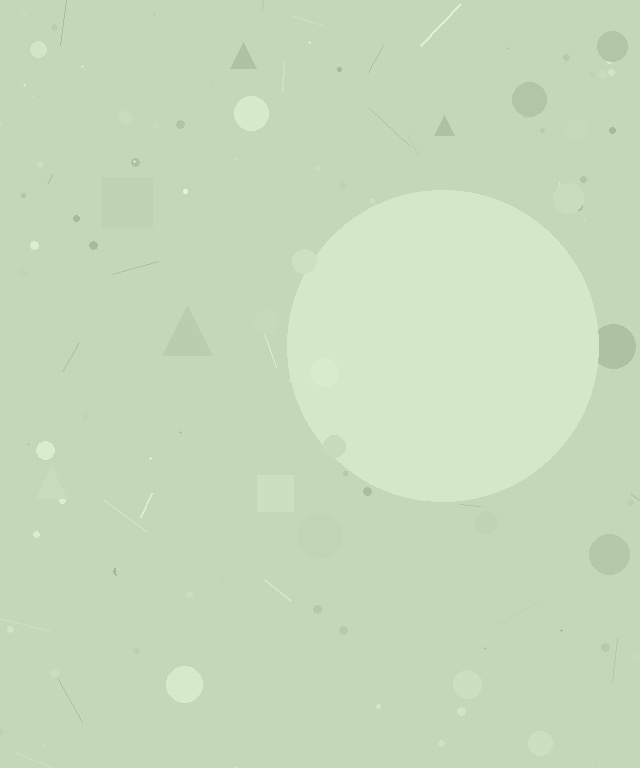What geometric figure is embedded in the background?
A circle is embedded in the background.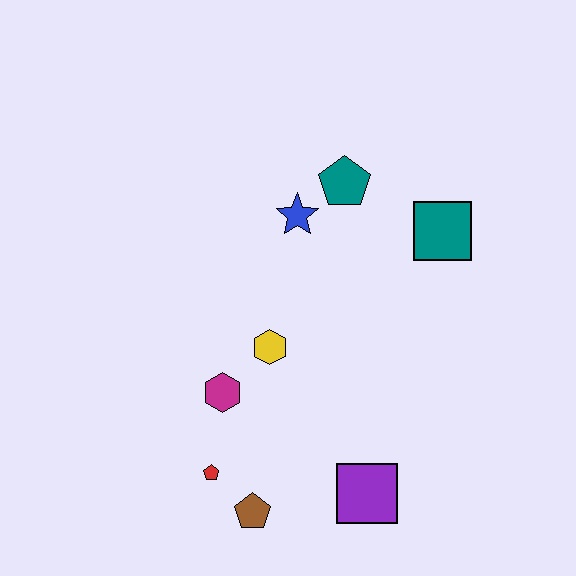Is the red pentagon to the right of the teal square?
No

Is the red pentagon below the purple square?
No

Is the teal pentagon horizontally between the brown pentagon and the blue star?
No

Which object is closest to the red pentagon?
The brown pentagon is closest to the red pentagon.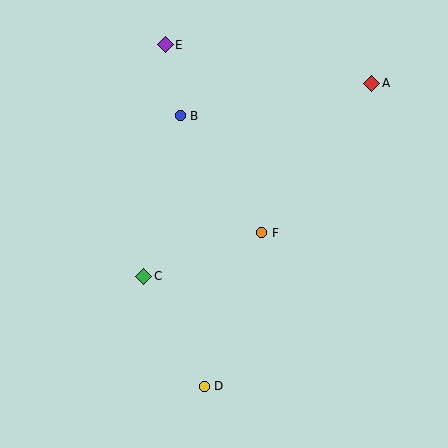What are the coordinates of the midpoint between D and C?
The midpoint between D and C is at (174, 331).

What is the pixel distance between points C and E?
The distance between C and E is 233 pixels.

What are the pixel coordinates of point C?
Point C is at (144, 276).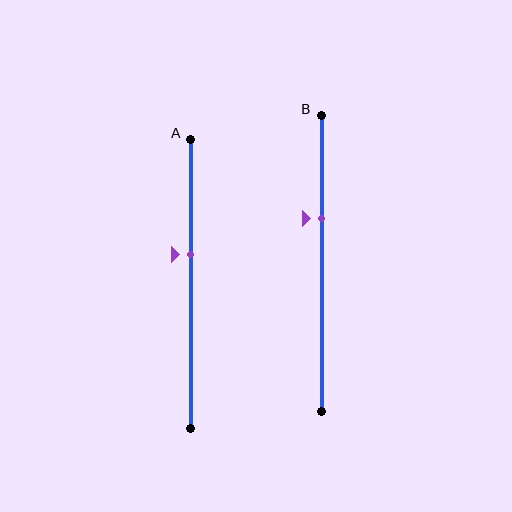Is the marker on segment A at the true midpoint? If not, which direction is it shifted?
No, the marker on segment A is shifted upward by about 10% of the segment length.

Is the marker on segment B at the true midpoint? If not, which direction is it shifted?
No, the marker on segment B is shifted upward by about 15% of the segment length.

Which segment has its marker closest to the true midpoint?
Segment A has its marker closest to the true midpoint.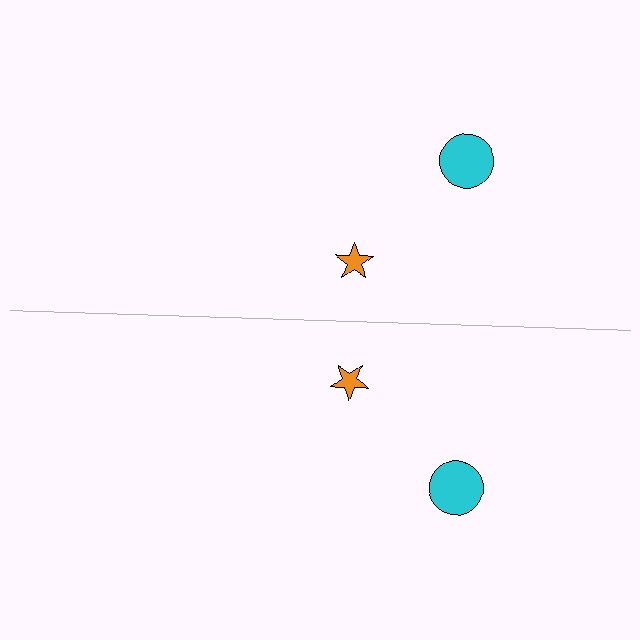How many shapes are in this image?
There are 4 shapes in this image.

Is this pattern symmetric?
Yes, this pattern has bilateral (reflection) symmetry.